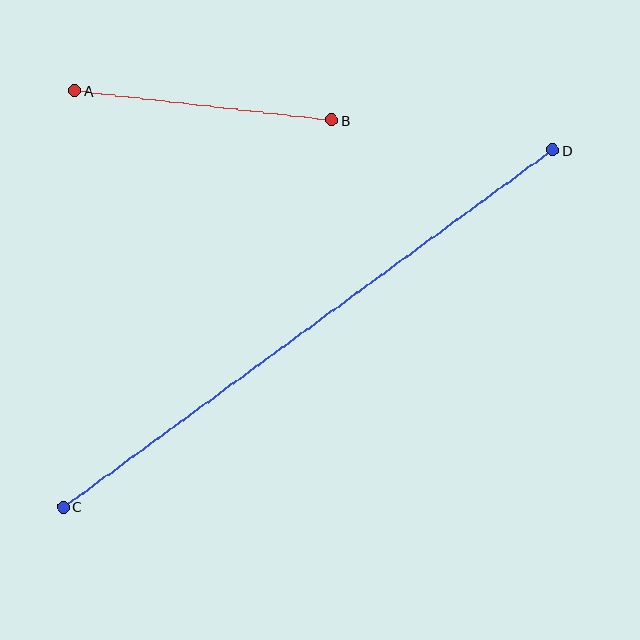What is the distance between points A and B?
The distance is approximately 258 pixels.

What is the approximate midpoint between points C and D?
The midpoint is at approximately (308, 329) pixels.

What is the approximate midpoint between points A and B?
The midpoint is at approximately (203, 105) pixels.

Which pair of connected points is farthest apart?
Points C and D are farthest apart.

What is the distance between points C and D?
The distance is approximately 606 pixels.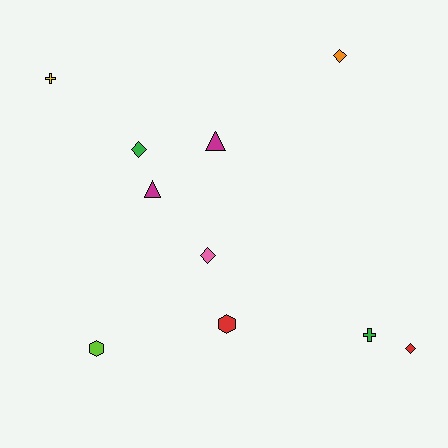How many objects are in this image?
There are 10 objects.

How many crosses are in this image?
There are 2 crosses.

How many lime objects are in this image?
There is 1 lime object.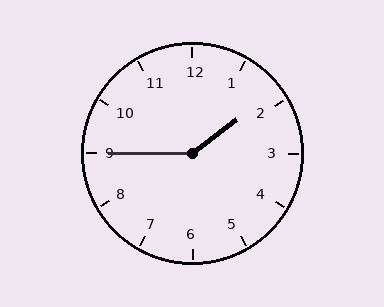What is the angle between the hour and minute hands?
Approximately 142 degrees.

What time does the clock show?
1:45.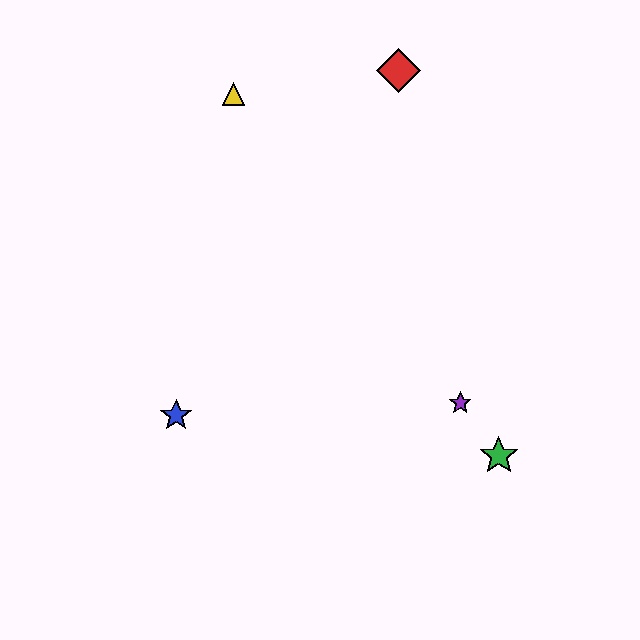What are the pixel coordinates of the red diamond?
The red diamond is at (398, 70).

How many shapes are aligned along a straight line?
3 shapes (the green star, the yellow triangle, the purple star) are aligned along a straight line.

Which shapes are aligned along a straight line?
The green star, the yellow triangle, the purple star are aligned along a straight line.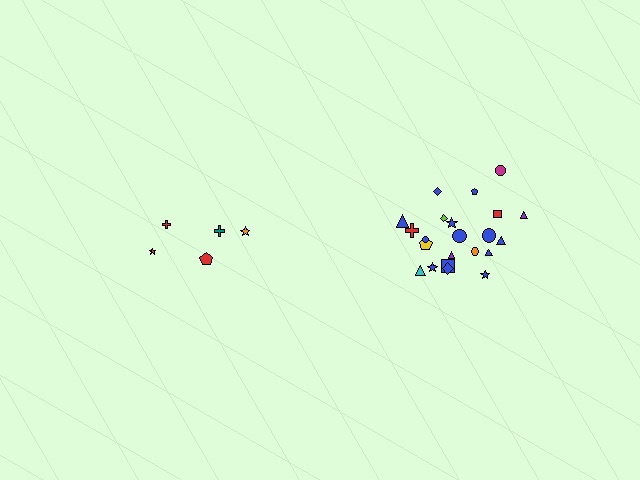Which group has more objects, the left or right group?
The right group.